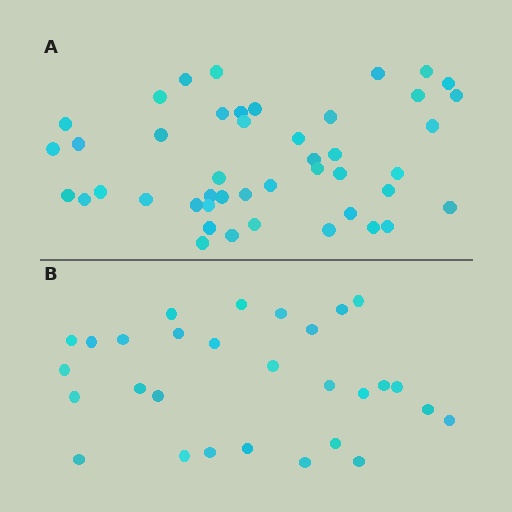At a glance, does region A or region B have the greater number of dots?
Region A (the top region) has more dots.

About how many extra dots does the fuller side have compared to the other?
Region A has approximately 15 more dots than region B.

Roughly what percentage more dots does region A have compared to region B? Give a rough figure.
About 55% more.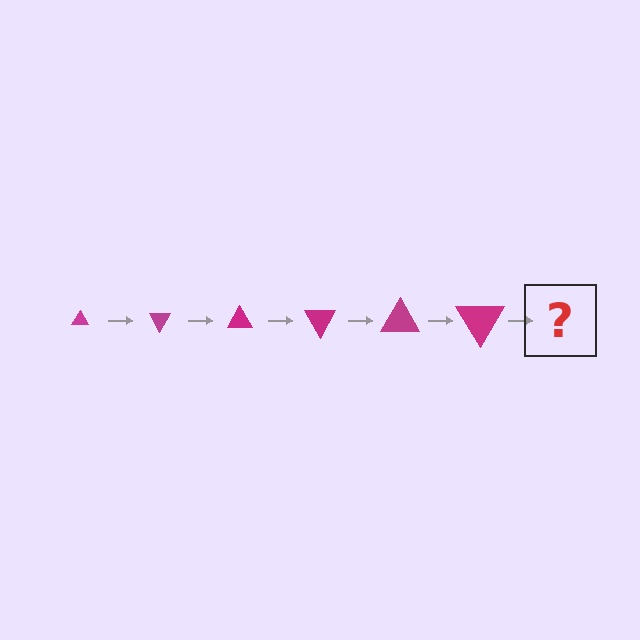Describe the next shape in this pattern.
It should be a triangle, larger than the previous one and rotated 360 degrees from the start.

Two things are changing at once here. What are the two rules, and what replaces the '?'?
The two rules are that the triangle grows larger each step and it rotates 60 degrees each step. The '?' should be a triangle, larger than the previous one and rotated 360 degrees from the start.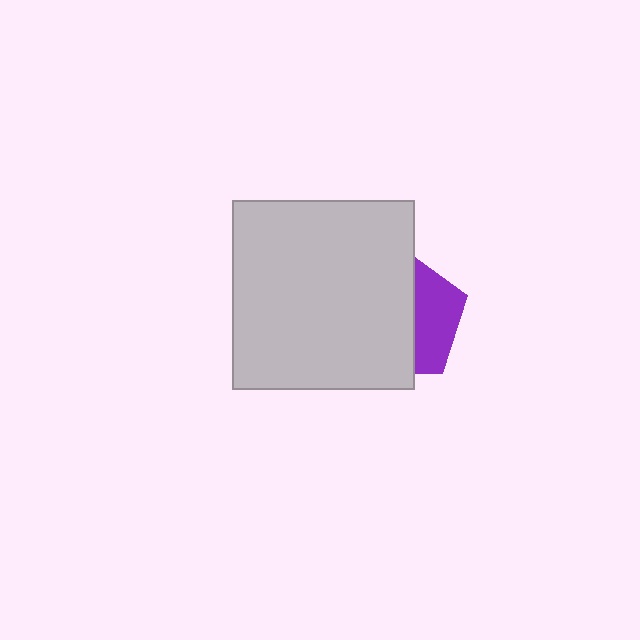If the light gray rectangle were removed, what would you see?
You would see the complete purple pentagon.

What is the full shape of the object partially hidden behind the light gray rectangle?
The partially hidden object is a purple pentagon.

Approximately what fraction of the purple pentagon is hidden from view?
Roughly 65% of the purple pentagon is hidden behind the light gray rectangle.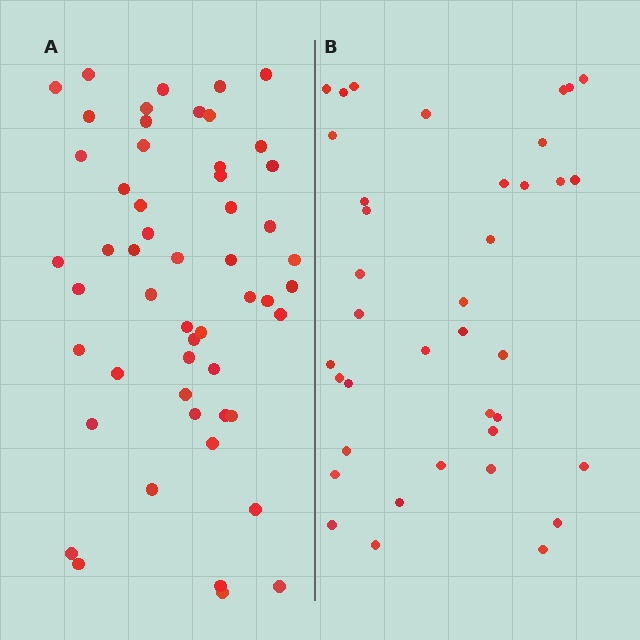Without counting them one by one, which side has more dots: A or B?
Region A (the left region) has more dots.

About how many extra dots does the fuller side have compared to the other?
Region A has approximately 15 more dots than region B.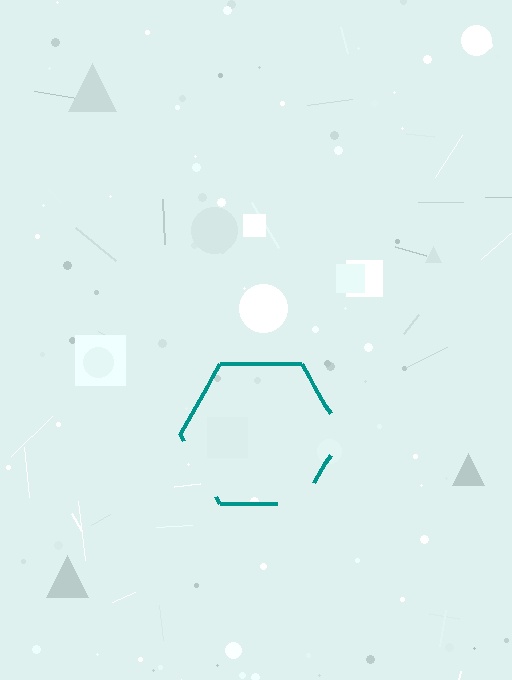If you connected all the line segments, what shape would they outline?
They would outline a hexagon.